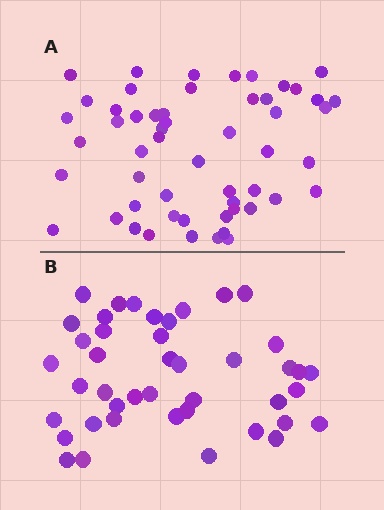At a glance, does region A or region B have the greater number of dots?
Region A (the top region) has more dots.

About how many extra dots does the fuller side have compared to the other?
Region A has roughly 12 or so more dots than region B.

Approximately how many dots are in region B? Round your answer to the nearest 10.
About 40 dots. (The exact count is 43, which rounds to 40.)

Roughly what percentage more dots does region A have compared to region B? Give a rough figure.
About 25% more.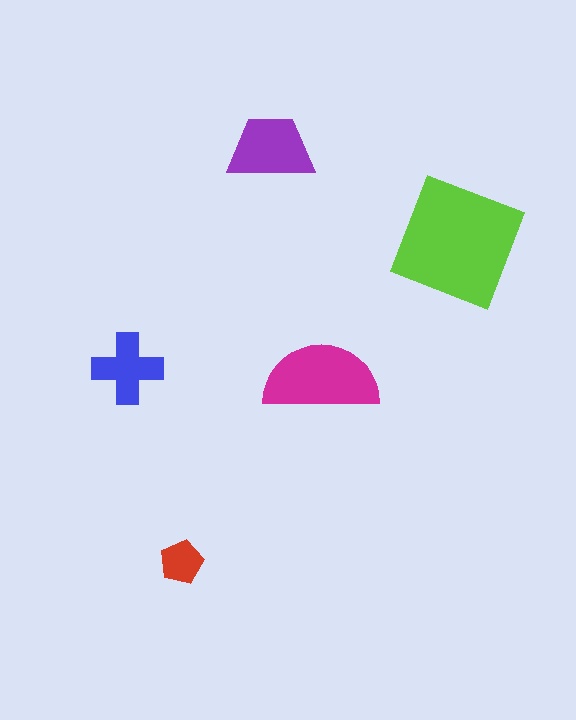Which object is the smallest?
The red pentagon.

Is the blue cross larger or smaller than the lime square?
Smaller.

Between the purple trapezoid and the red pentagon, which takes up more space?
The purple trapezoid.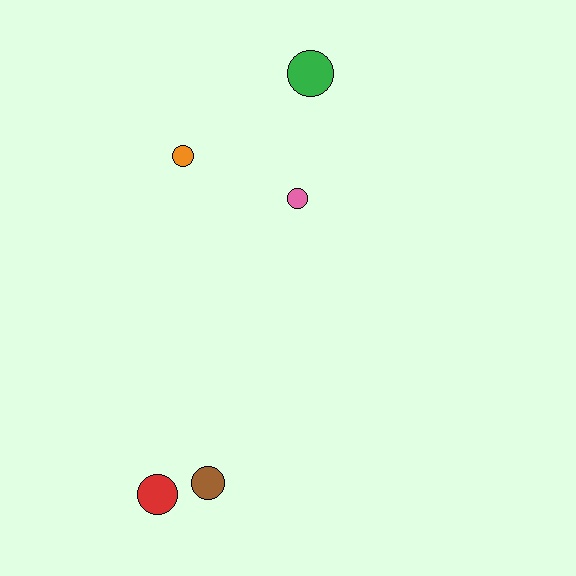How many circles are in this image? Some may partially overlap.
There are 5 circles.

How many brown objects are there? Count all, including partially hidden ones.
There is 1 brown object.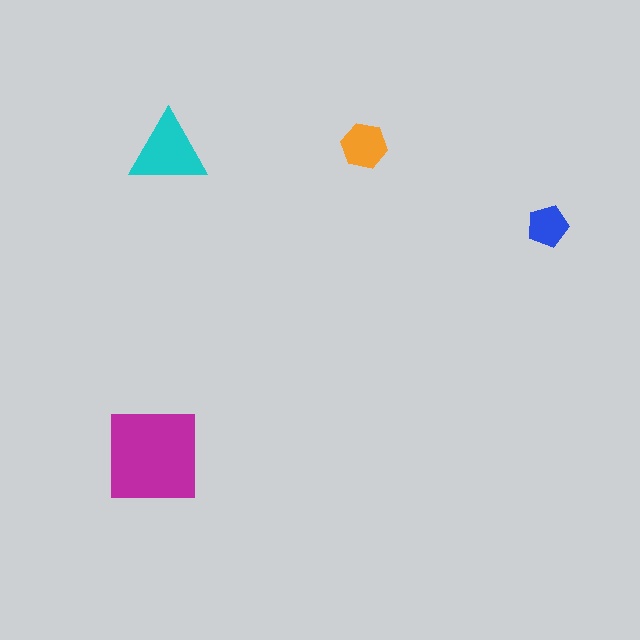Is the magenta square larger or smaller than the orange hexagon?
Larger.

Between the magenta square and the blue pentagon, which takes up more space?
The magenta square.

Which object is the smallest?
The blue pentagon.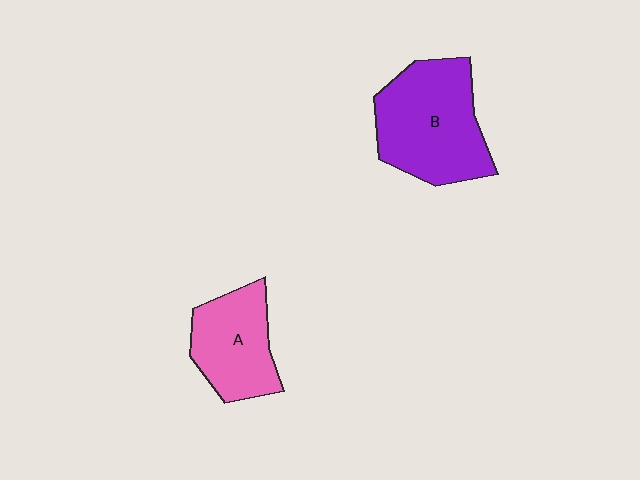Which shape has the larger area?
Shape B (purple).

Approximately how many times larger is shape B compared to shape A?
Approximately 1.5 times.